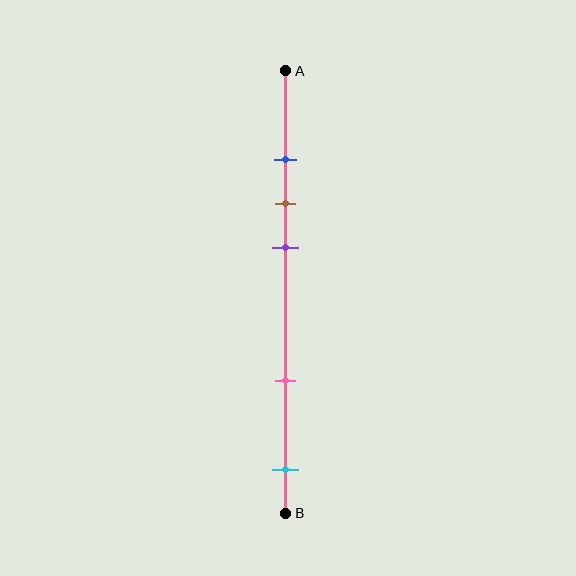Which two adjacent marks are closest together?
The blue and brown marks are the closest adjacent pair.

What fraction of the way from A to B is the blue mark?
The blue mark is approximately 20% (0.2) of the way from A to B.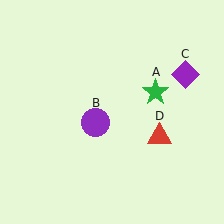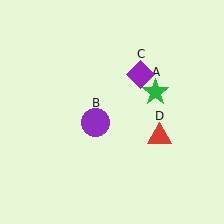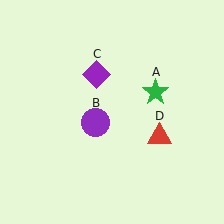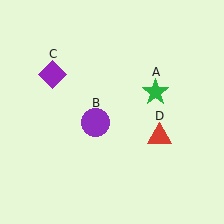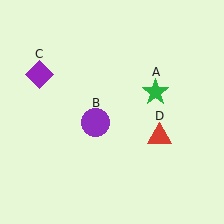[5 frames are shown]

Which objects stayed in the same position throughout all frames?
Green star (object A) and purple circle (object B) and red triangle (object D) remained stationary.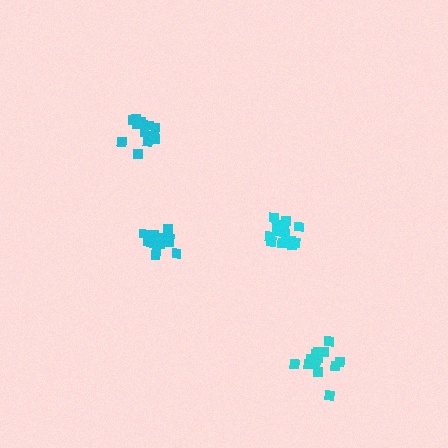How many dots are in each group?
Group 1: 16 dots, Group 2: 13 dots, Group 3: 16 dots, Group 4: 12 dots (57 total).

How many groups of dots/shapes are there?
There are 4 groups.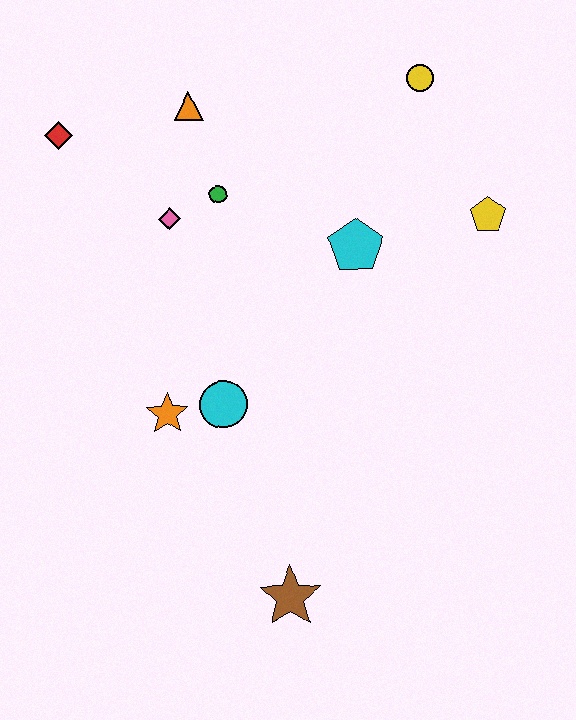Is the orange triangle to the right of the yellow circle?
No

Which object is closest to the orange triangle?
The green circle is closest to the orange triangle.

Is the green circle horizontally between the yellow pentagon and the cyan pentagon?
No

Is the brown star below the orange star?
Yes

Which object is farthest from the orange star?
The yellow circle is farthest from the orange star.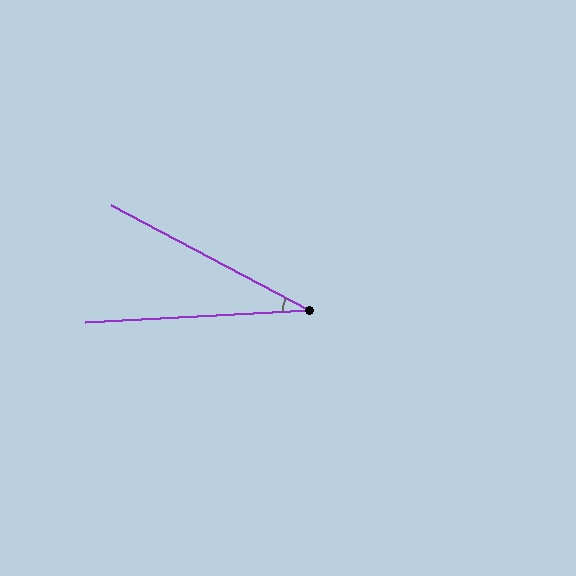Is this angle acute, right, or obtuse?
It is acute.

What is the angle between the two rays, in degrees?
Approximately 31 degrees.